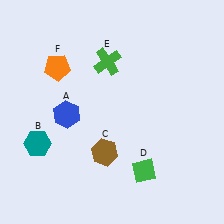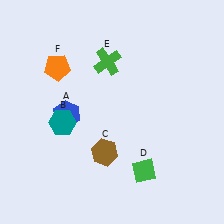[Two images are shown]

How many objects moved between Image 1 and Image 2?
1 object moved between the two images.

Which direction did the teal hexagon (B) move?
The teal hexagon (B) moved right.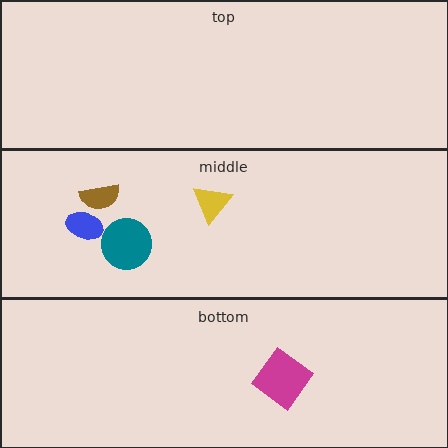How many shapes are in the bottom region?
1.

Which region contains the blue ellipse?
The middle region.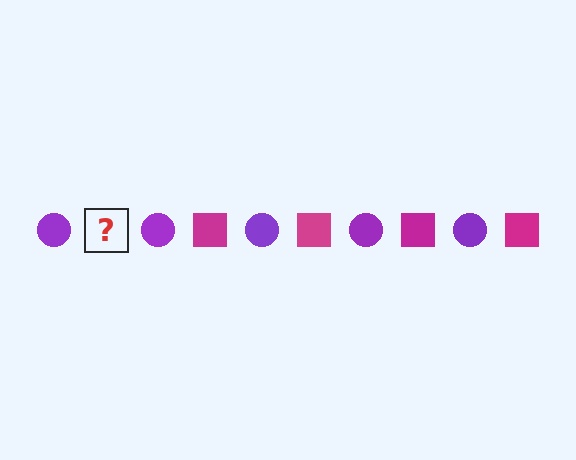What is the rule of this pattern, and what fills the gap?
The rule is that the pattern alternates between purple circle and magenta square. The gap should be filled with a magenta square.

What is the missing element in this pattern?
The missing element is a magenta square.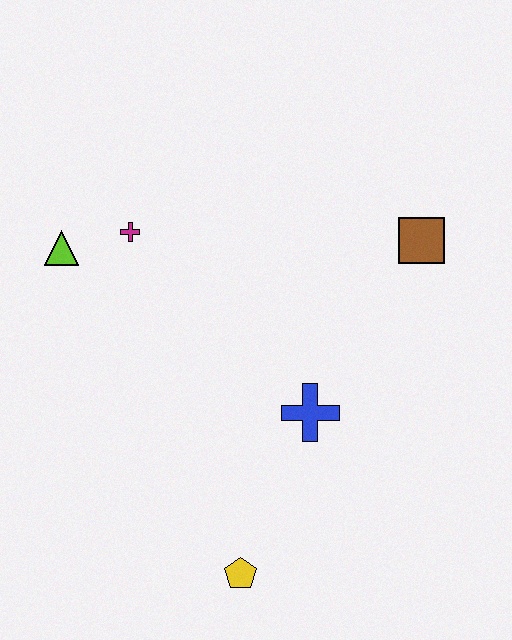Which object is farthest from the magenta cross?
The yellow pentagon is farthest from the magenta cross.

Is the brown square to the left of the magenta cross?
No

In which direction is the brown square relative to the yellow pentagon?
The brown square is above the yellow pentagon.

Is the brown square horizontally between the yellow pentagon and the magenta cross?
No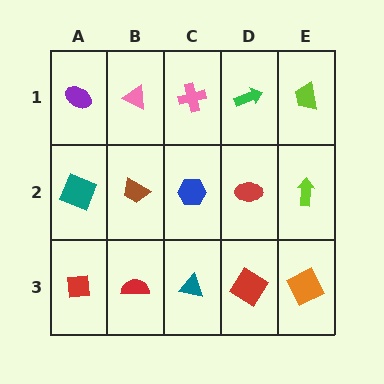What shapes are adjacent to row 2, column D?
A green arrow (row 1, column D), a red diamond (row 3, column D), a blue hexagon (row 2, column C), a lime arrow (row 2, column E).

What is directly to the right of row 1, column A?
A pink triangle.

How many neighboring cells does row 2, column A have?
3.